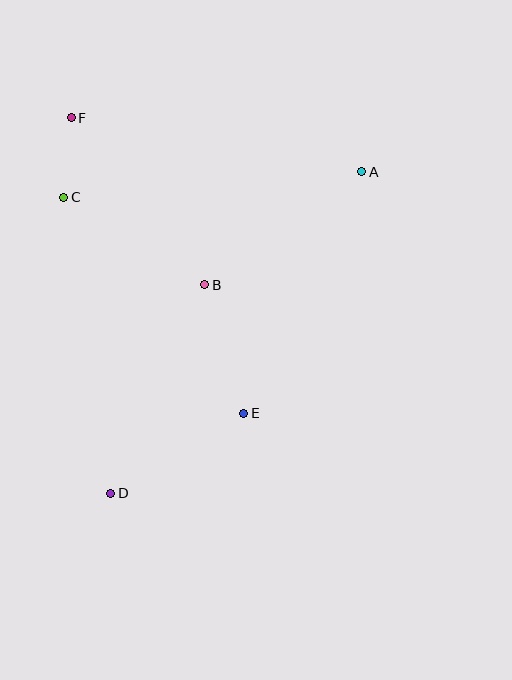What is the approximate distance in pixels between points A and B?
The distance between A and B is approximately 194 pixels.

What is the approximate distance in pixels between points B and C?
The distance between B and C is approximately 166 pixels.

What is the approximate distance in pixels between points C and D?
The distance between C and D is approximately 300 pixels.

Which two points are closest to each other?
Points C and F are closest to each other.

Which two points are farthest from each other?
Points A and D are farthest from each other.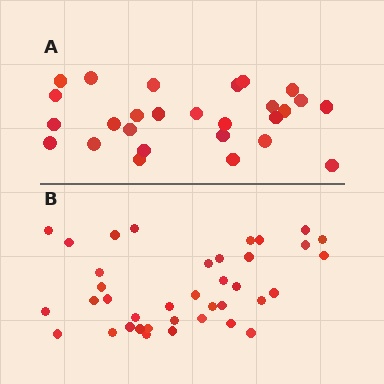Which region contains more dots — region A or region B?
Region B (the bottom region) has more dots.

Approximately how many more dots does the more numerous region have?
Region B has roughly 12 or so more dots than region A.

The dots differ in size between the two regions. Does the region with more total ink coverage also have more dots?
No. Region A has more total ink coverage because its dots are larger, but region B actually contains more individual dots. Total area can be misleading — the number of items is what matters here.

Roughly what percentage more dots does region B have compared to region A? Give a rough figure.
About 40% more.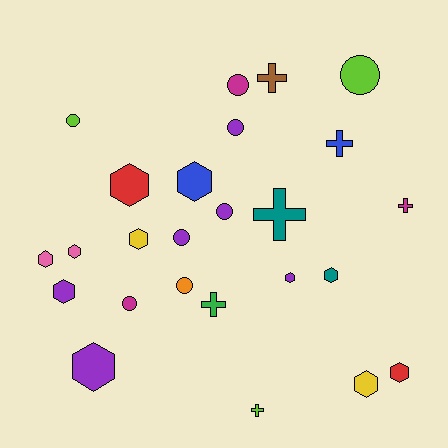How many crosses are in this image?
There are 6 crosses.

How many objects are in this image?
There are 25 objects.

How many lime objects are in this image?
There are 3 lime objects.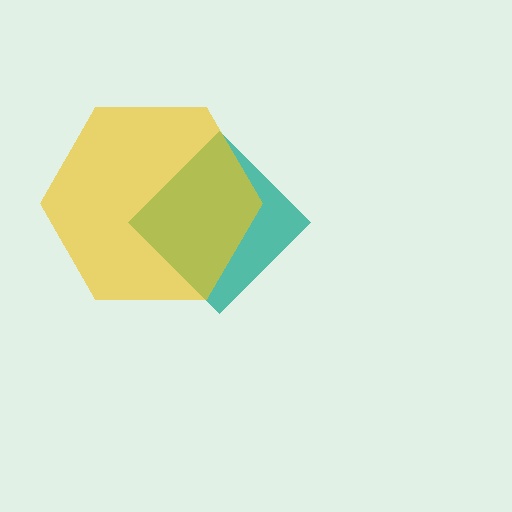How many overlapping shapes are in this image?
There are 2 overlapping shapes in the image.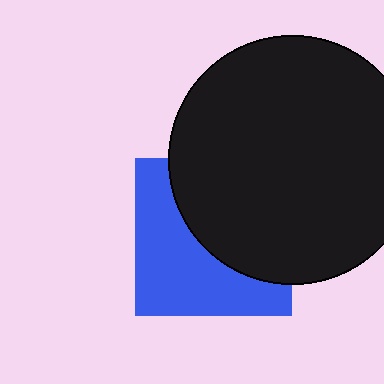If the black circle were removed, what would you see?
You would see the complete blue square.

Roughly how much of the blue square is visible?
About half of it is visible (roughly 50%).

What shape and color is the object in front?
The object in front is a black circle.